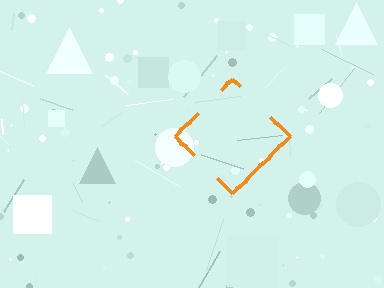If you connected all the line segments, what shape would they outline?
They would outline a diamond.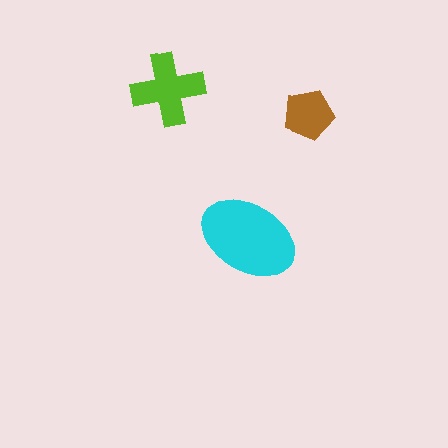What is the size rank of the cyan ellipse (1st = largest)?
1st.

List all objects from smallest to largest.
The brown pentagon, the lime cross, the cyan ellipse.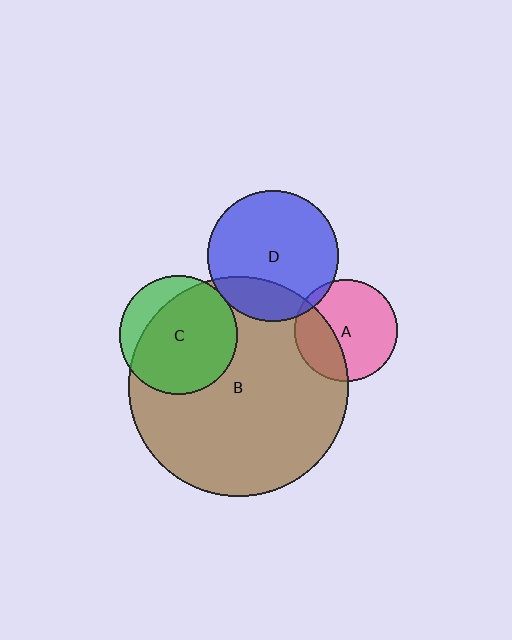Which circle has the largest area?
Circle B (brown).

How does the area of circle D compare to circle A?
Approximately 1.6 times.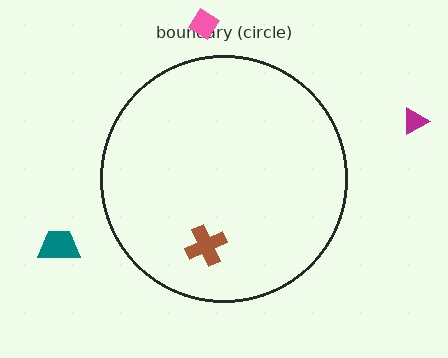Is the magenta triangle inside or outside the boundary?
Outside.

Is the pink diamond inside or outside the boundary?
Outside.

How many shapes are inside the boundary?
1 inside, 3 outside.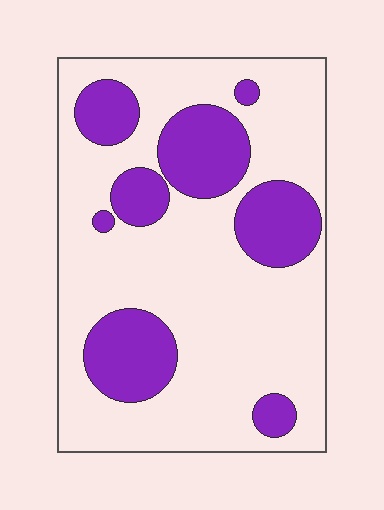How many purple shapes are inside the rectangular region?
8.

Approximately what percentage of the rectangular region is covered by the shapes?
Approximately 25%.